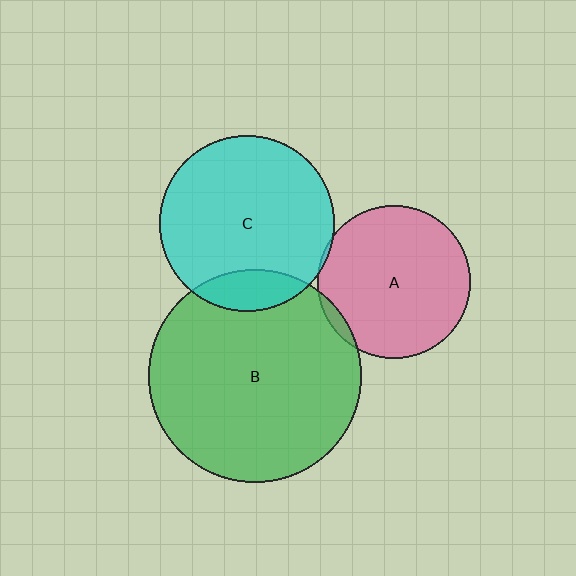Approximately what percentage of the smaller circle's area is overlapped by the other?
Approximately 5%.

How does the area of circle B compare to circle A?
Approximately 1.9 times.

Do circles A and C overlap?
Yes.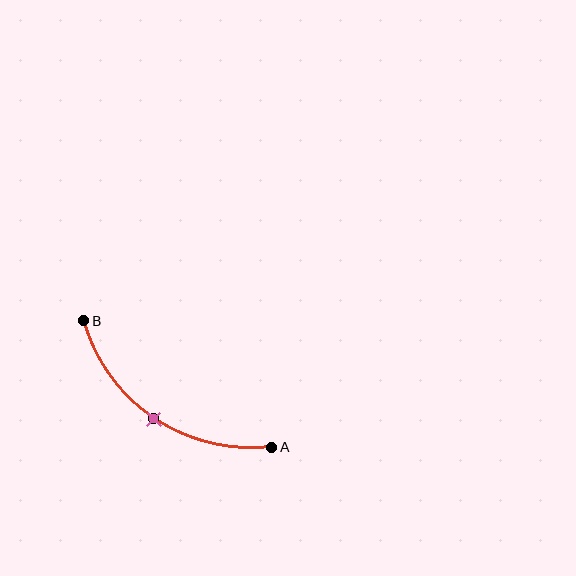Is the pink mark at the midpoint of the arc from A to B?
Yes. The pink mark lies on the arc at equal arc-length from both A and B — it is the arc midpoint.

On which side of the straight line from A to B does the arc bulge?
The arc bulges below and to the left of the straight line connecting A and B.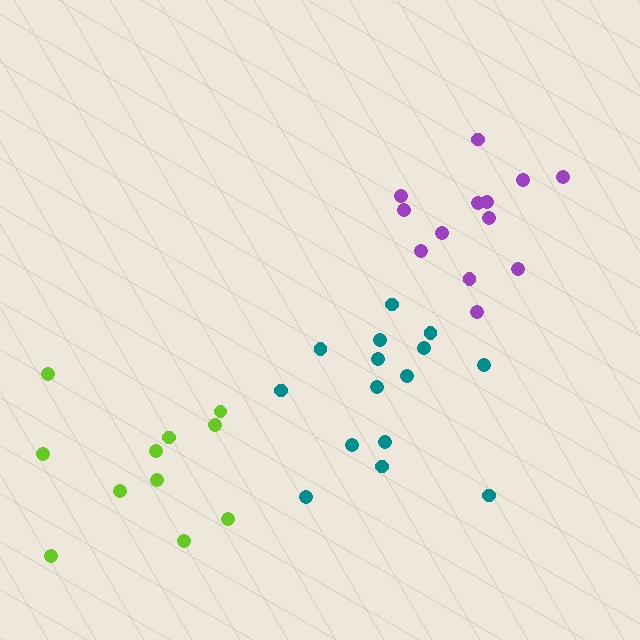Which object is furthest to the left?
The lime cluster is leftmost.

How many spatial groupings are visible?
There are 3 spatial groupings.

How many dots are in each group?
Group 1: 15 dots, Group 2: 11 dots, Group 3: 13 dots (39 total).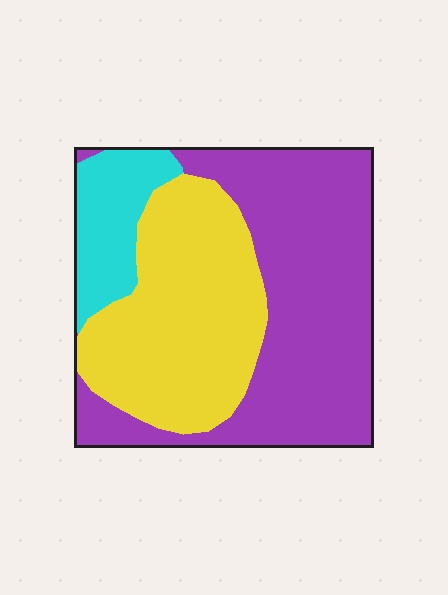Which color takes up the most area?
Purple, at roughly 50%.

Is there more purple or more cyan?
Purple.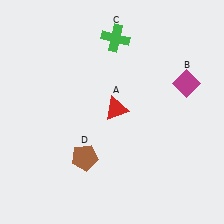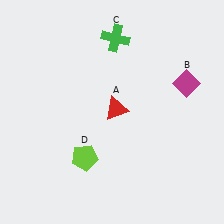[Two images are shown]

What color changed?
The pentagon (D) changed from brown in Image 1 to lime in Image 2.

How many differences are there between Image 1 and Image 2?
There is 1 difference between the two images.